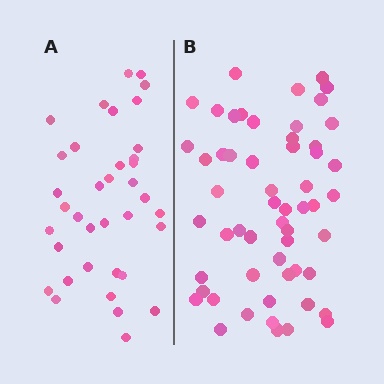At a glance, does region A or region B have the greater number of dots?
Region B (the right region) has more dots.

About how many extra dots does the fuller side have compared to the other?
Region B has approximately 20 more dots than region A.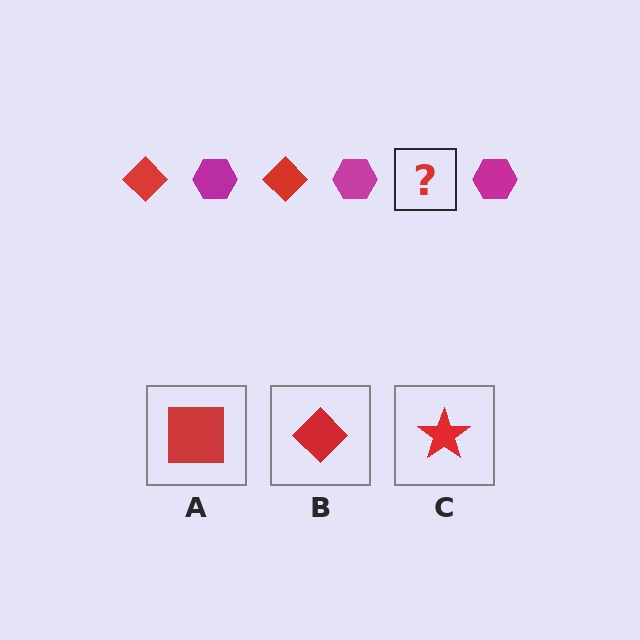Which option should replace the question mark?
Option B.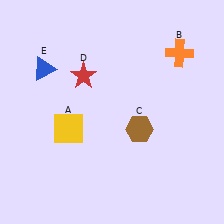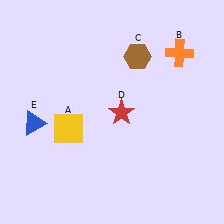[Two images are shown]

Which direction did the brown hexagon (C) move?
The brown hexagon (C) moved up.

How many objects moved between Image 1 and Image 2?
3 objects moved between the two images.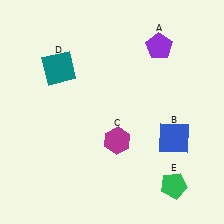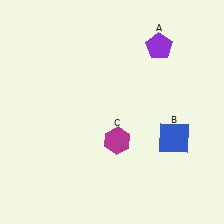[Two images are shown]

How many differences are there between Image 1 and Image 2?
There are 2 differences between the two images.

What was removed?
The green pentagon (E), the teal square (D) were removed in Image 2.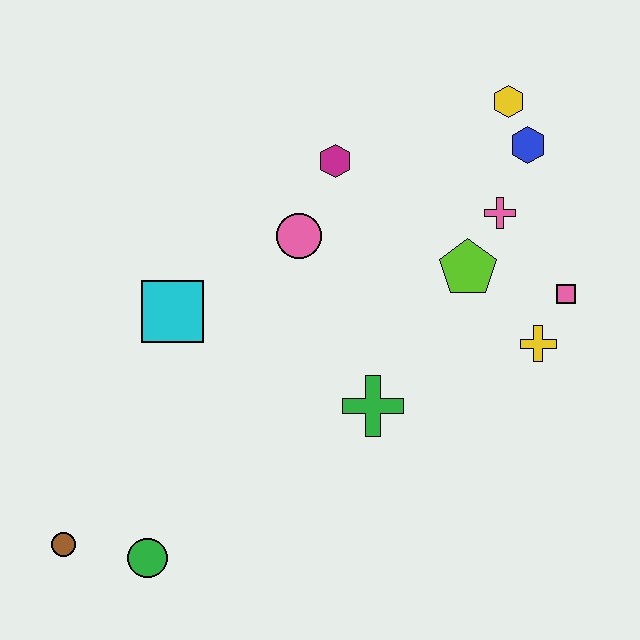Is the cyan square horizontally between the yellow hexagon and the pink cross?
No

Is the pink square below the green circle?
No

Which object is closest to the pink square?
The yellow cross is closest to the pink square.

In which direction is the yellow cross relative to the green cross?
The yellow cross is to the right of the green cross.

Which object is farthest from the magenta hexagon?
The brown circle is farthest from the magenta hexagon.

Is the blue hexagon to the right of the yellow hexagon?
Yes